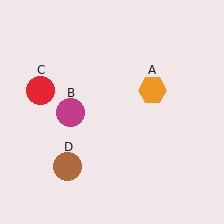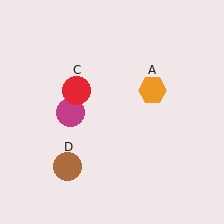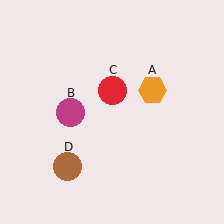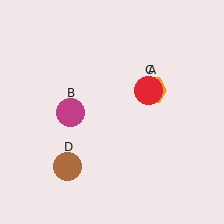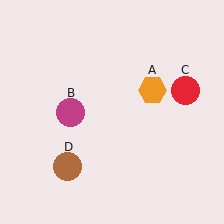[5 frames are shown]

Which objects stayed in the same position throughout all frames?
Orange hexagon (object A) and magenta circle (object B) and brown circle (object D) remained stationary.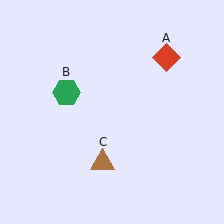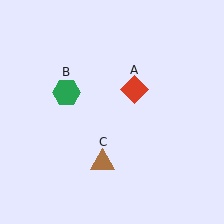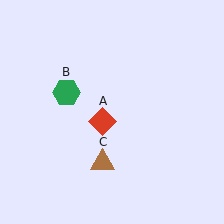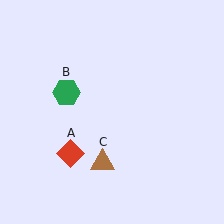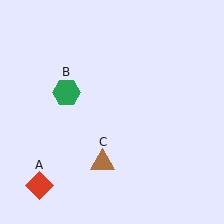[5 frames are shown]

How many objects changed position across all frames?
1 object changed position: red diamond (object A).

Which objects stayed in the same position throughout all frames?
Green hexagon (object B) and brown triangle (object C) remained stationary.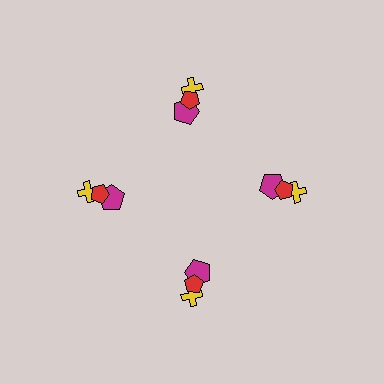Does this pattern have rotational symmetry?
Yes, this pattern has 4-fold rotational symmetry. It looks the same after rotating 90 degrees around the center.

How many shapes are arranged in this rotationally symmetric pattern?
There are 12 shapes, arranged in 4 groups of 3.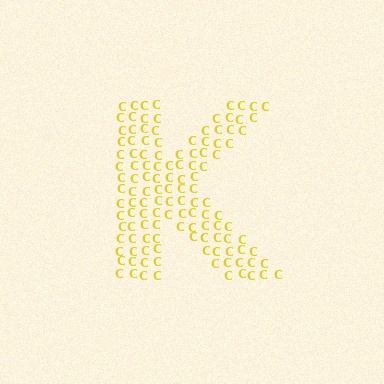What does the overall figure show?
The overall figure shows the letter K.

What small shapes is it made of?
It is made of small letter C's.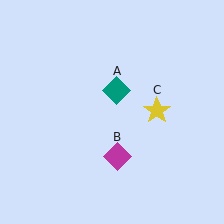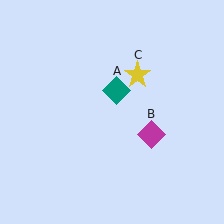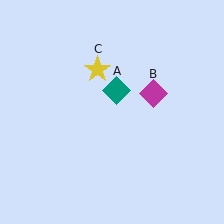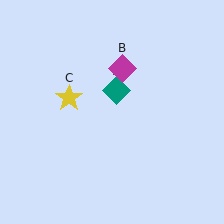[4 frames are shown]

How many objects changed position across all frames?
2 objects changed position: magenta diamond (object B), yellow star (object C).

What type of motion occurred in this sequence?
The magenta diamond (object B), yellow star (object C) rotated counterclockwise around the center of the scene.